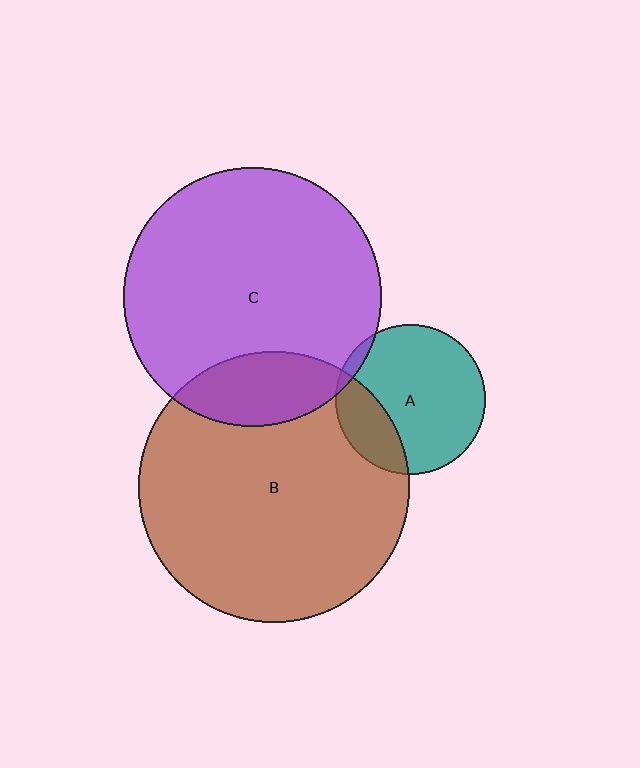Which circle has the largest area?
Circle B (brown).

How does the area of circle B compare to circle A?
Approximately 3.3 times.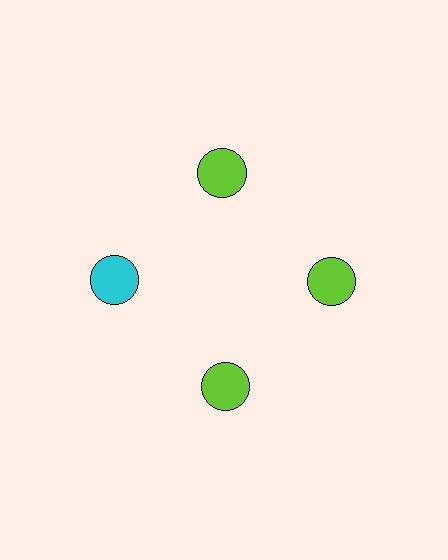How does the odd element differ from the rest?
It has a different color: cyan instead of lime.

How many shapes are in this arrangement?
There are 4 shapes arranged in a ring pattern.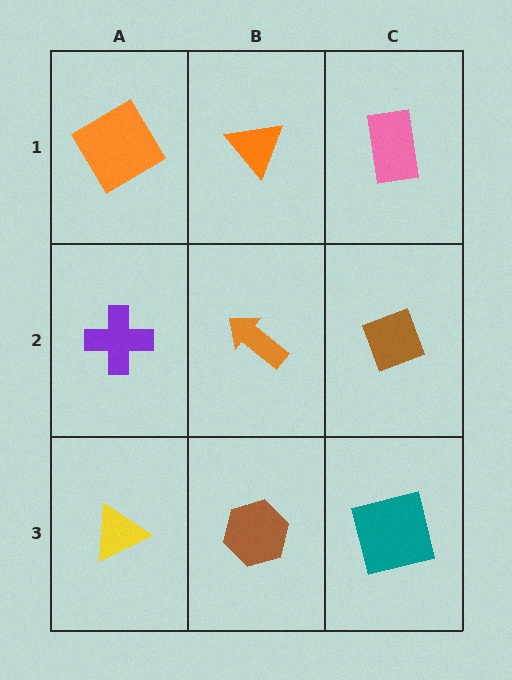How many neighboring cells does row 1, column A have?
2.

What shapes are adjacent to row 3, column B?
An orange arrow (row 2, column B), a yellow triangle (row 3, column A), a teal square (row 3, column C).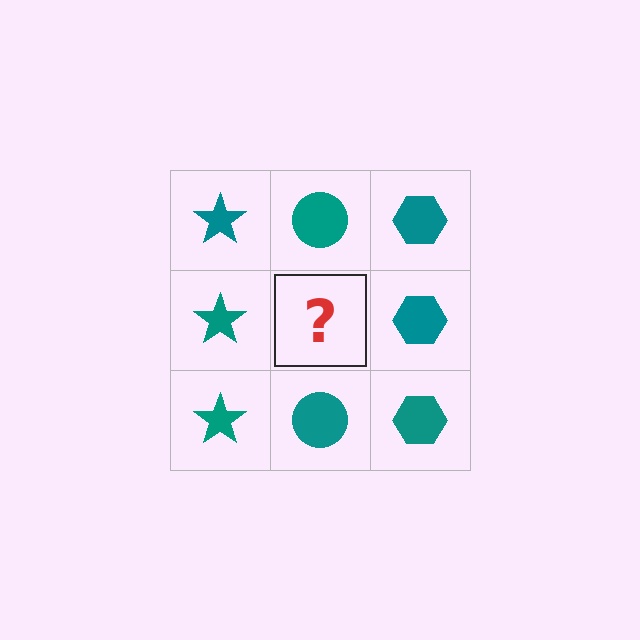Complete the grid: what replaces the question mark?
The question mark should be replaced with a teal circle.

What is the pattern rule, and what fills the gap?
The rule is that each column has a consistent shape. The gap should be filled with a teal circle.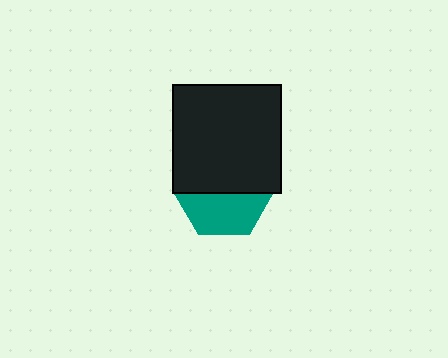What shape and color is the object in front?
The object in front is a black square.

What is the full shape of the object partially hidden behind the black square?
The partially hidden object is a teal hexagon.